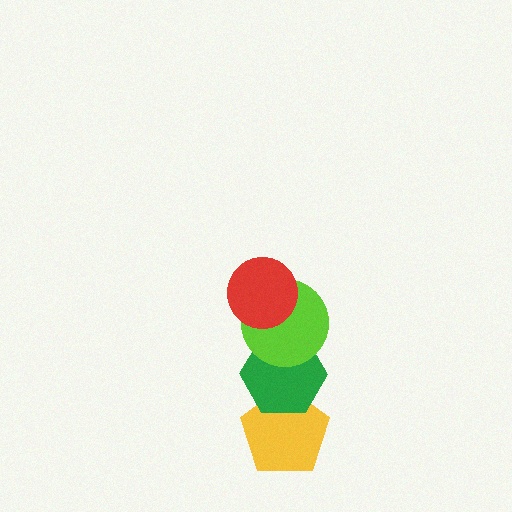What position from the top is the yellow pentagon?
The yellow pentagon is 4th from the top.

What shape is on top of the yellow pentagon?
The green hexagon is on top of the yellow pentagon.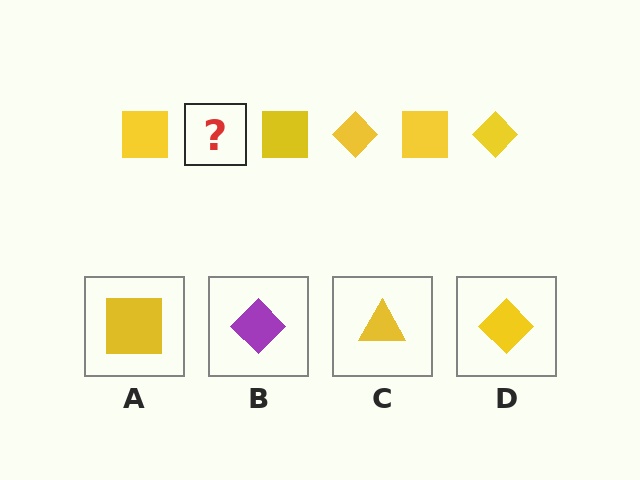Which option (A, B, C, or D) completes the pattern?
D.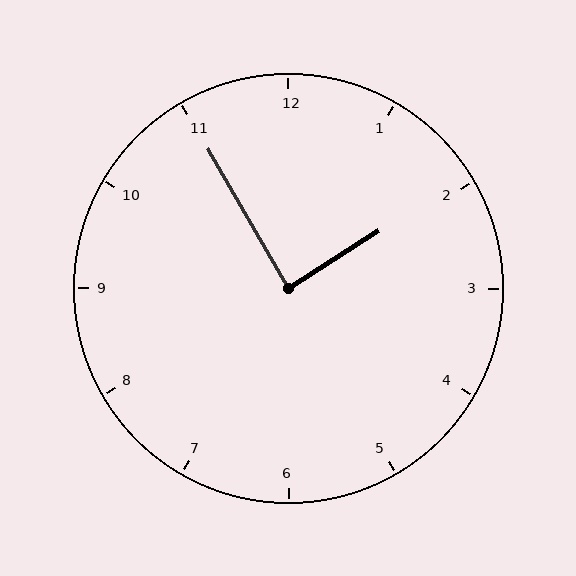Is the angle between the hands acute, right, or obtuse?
It is right.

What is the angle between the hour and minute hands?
Approximately 88 degrees.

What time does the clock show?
1:55.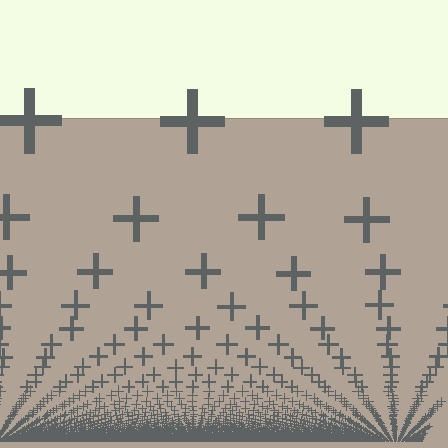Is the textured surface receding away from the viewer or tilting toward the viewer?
The surface appears to tilt toward the viewer. Texture elements get larger and sparser toward the top.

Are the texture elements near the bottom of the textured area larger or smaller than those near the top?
Smaller. The gradient is inverted — elements near the bottom are smaller and denser.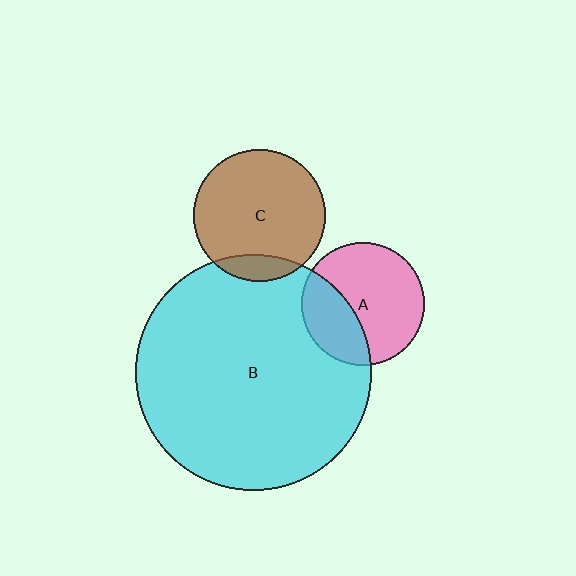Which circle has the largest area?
Circle B (cyan).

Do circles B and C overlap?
Yes.